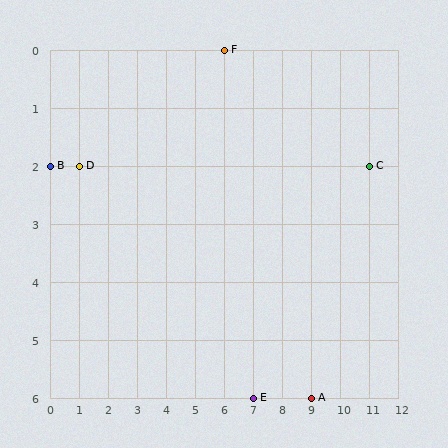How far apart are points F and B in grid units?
Points F and B are 6 columns and 2 rows apart (about 6.3 grid units diagonally).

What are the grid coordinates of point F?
Point F is at grid coordinates (6, 0).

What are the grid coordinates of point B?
Point B is at grid coordinates (0, 2).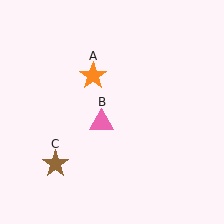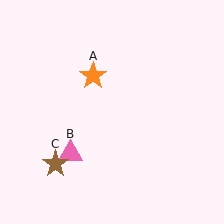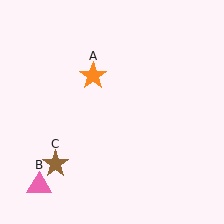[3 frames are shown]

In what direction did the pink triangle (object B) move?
The pink triangle (object B) moved down and to the left.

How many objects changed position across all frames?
1 object changed position: pink triangle (object B).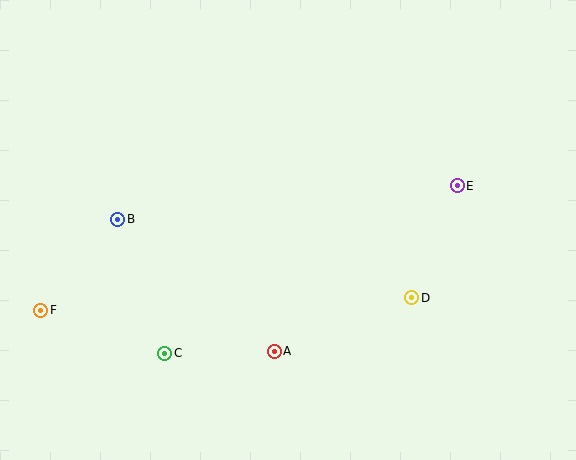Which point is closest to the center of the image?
Point A at (274, 351) is closest to the center.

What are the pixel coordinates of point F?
Point F is at (41, 310).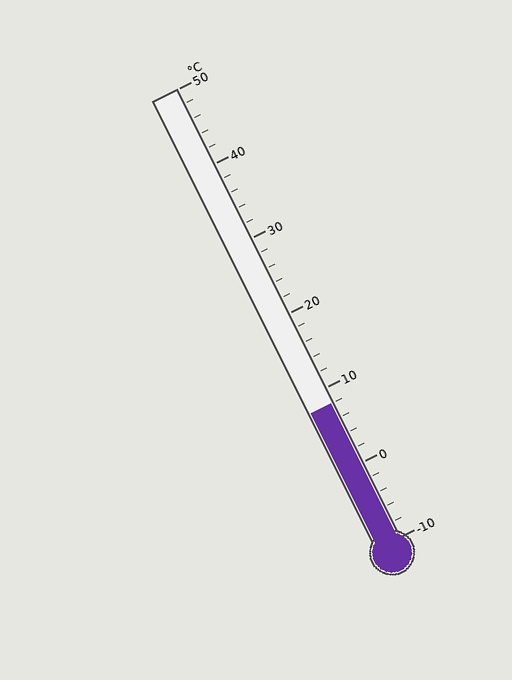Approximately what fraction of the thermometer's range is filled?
The thermometer is filled to approximately 30% of its range.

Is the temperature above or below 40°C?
The temperature is below 40°C.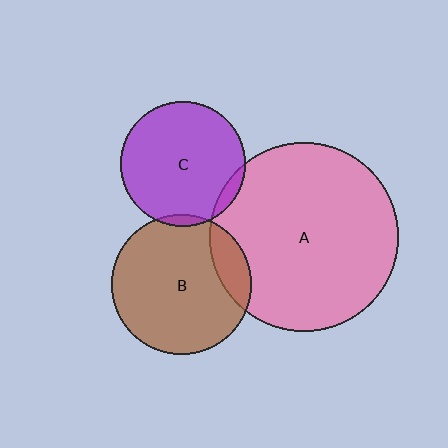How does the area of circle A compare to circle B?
Approximately 1.8 times.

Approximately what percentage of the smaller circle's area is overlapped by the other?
Approximately 15%.